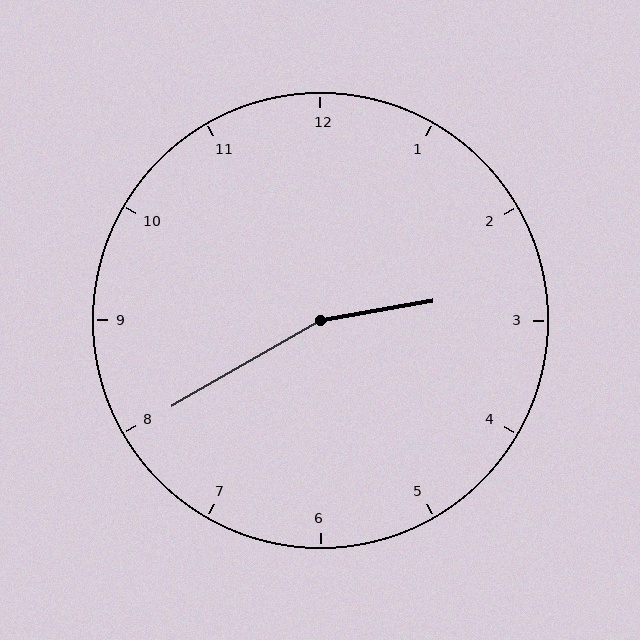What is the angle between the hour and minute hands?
Approximately 160 degrees.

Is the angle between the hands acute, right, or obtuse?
It is obtuse.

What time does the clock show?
2:40.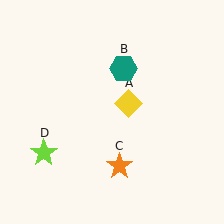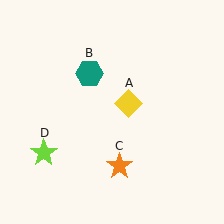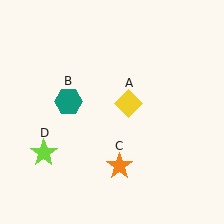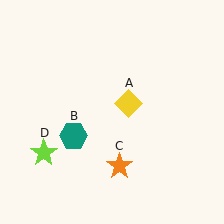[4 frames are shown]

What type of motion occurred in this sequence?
The teal hexagon (object B) rotated counterclockwise around the center of the scene.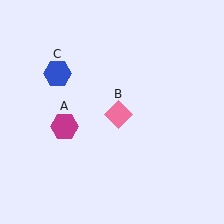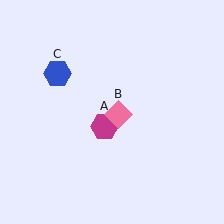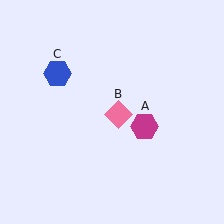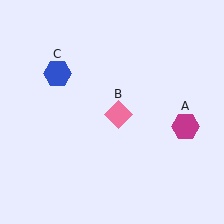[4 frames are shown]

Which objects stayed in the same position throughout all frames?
Pink diamond (object B) and blue hexagon (object C) remained stationary.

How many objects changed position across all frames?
1 object changed position: magenta hexagon (object A).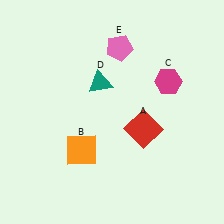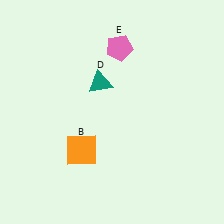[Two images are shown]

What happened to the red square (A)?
The red square (A) was removed in Image 2. It was in the bottom-right area of Image 1.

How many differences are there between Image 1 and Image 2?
There are 2 differences between the two images.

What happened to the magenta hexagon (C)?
The magenta hexagon (C) was removed in Image 2. It was in the top-right area of Image 1.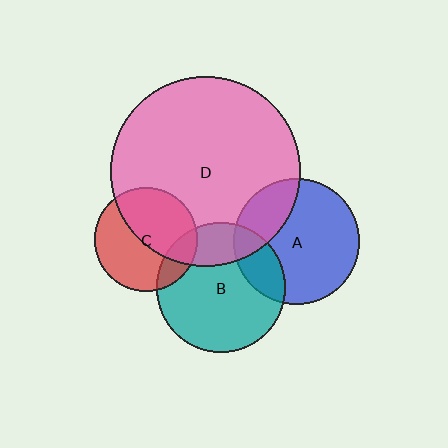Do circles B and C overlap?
Yes.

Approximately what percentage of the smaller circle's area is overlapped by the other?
Approximately 15%.